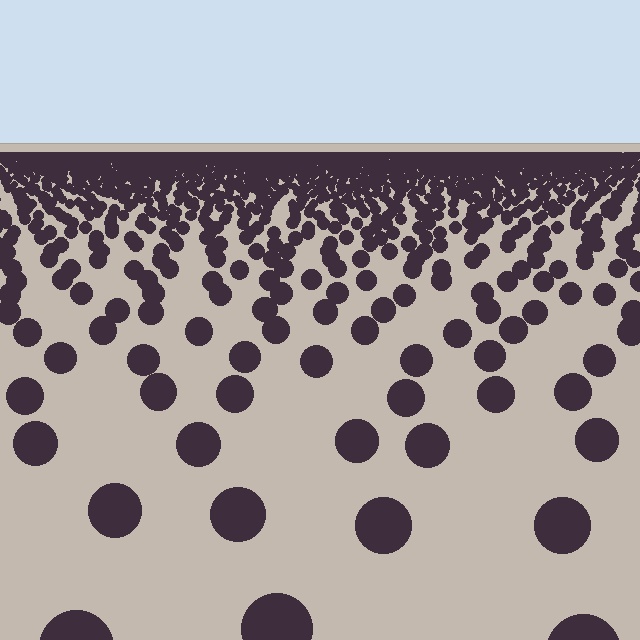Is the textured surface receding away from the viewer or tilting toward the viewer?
The surface is receding away from the viewer. Texture elements get smaller and denser toward the top.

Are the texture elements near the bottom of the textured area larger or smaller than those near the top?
Larger. Near the bottom, elements are closer to the viewer and appear at a bigger on-screen size.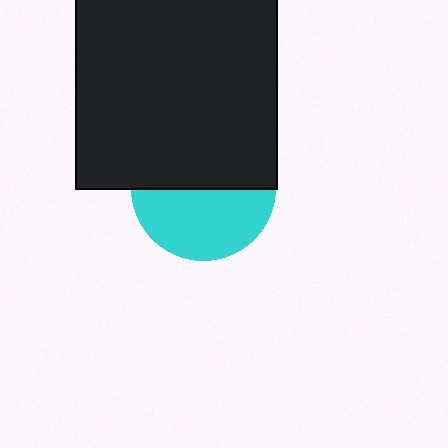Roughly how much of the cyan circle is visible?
About half of it is visible (roughly 49%).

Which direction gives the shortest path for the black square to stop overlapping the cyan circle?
Moving up gives the shortest separation.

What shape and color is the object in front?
The object in front is a black square.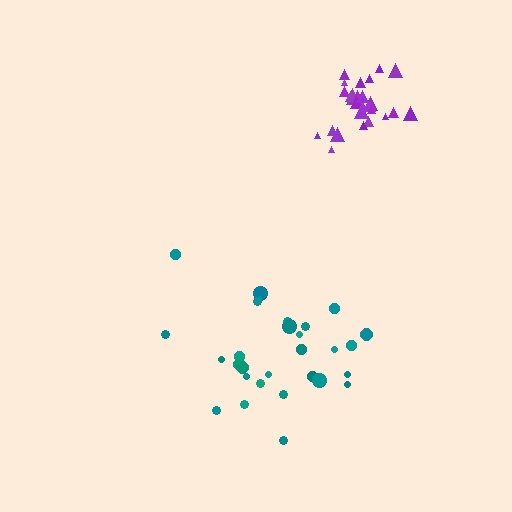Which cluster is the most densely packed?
Purple.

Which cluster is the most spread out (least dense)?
Teal.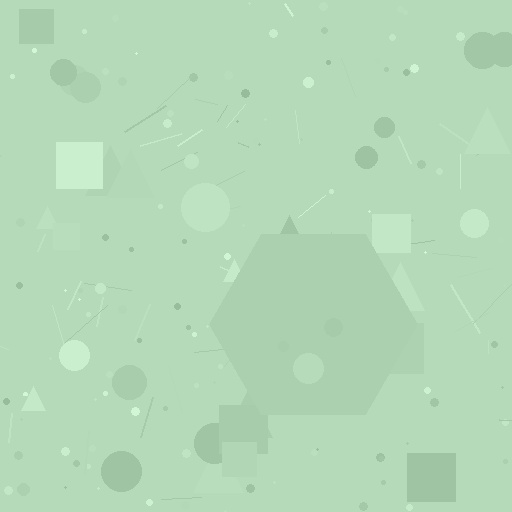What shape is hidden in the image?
A hexagon is hidden in the image.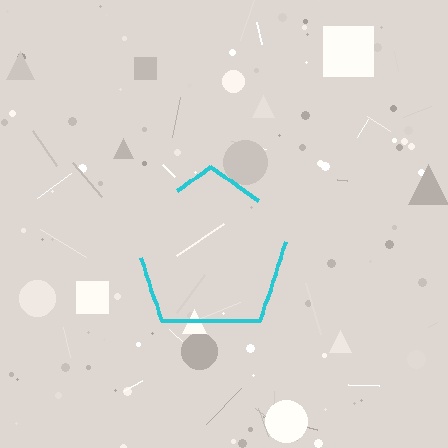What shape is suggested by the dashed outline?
The dashed outline suggests a pentagon.